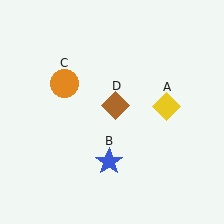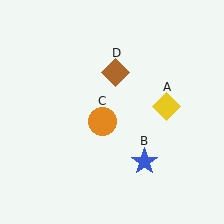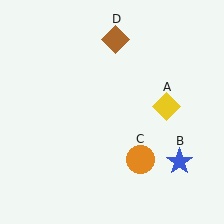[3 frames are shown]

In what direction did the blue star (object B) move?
The blue star (object B) moved right.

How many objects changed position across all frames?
3 objects changed position: blue star (object B), orange circle (object C), brown diamond (object D).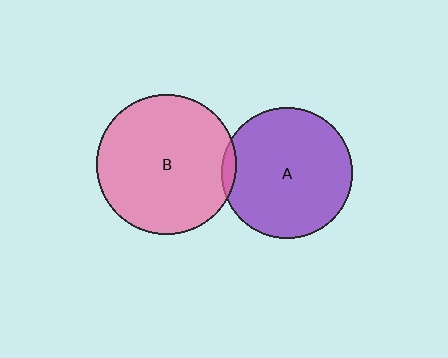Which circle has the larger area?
Circle B (pink).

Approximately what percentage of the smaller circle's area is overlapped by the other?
Approximately 5%.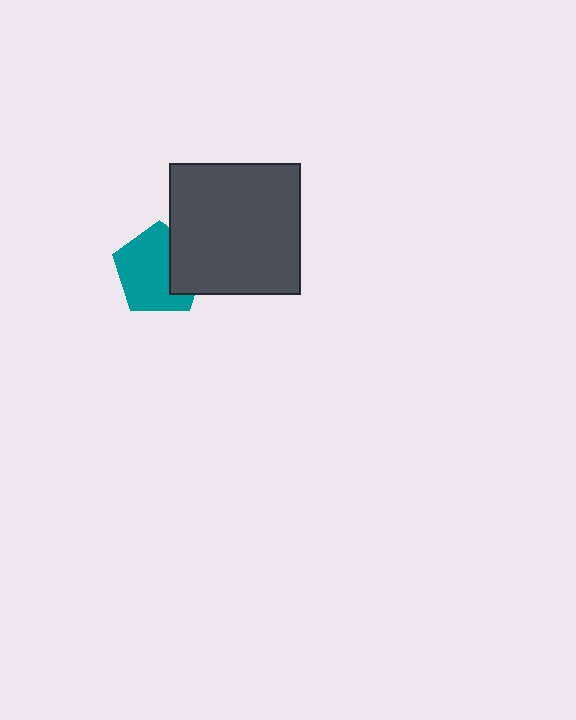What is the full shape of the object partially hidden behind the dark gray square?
The partially hidden object is a teal pentagon.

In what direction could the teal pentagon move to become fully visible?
The teal pentagon could move left. That would shift it out from behind the dark gray square entirely.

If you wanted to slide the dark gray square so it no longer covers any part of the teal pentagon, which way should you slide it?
Slide it right — that is the most direct way to separate the two shapes.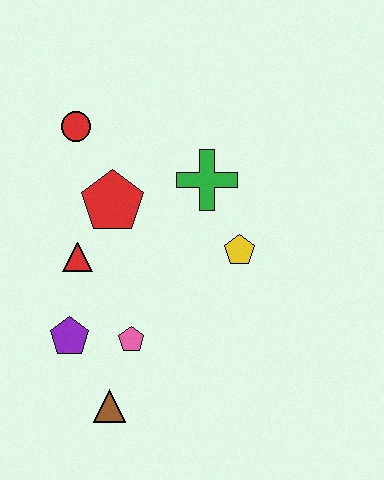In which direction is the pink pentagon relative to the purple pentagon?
The pink pentagon is to the right of the purple pentagon.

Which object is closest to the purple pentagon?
The pink pentagon is closest to the purple pentagon.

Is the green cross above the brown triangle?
Yes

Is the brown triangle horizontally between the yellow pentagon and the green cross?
No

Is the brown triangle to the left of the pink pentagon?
Yes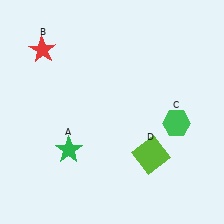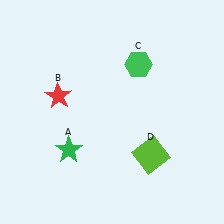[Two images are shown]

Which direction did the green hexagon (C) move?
The green hexagon (C) moved up.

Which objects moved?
The objects that moved are: the red star (B), the green hexagon (C).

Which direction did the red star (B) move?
The red star (B) moved down.